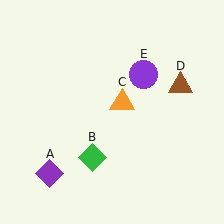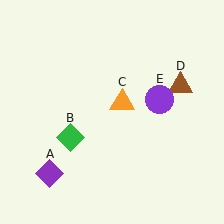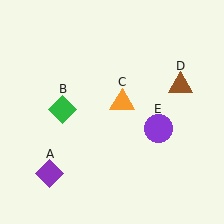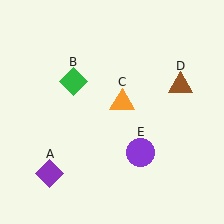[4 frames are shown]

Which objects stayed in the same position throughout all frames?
Purple diamond (object A) and orange triangle (object C) and brown triangle (object D) remained stationary.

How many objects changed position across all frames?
2 objects changed position: green diamond (object B), purple circle (object E).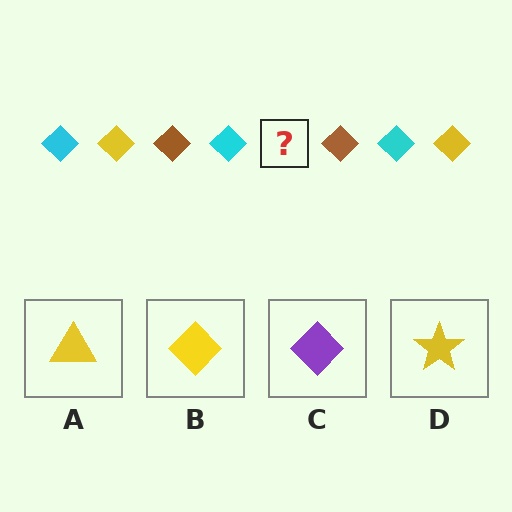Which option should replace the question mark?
Option B.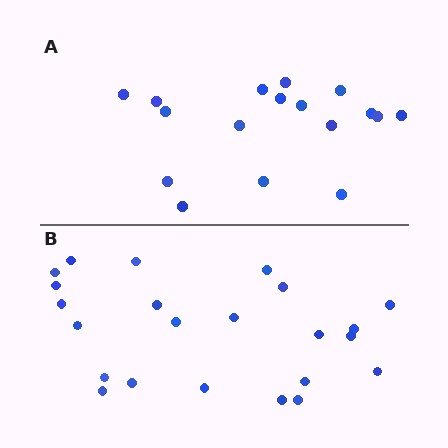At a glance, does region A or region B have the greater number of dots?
Region B (the bottom region) has more dots.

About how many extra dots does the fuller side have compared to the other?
Region B has about 6 more dots than region A.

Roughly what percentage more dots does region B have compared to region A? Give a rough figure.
About 35% more.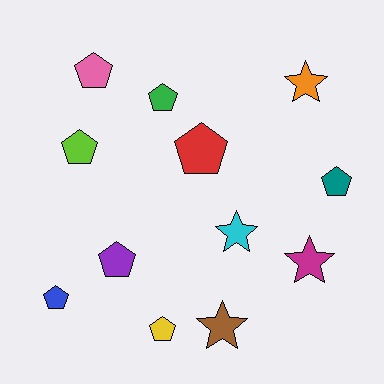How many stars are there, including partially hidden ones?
There are 4 stars.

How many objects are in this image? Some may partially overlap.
There are 12 objects.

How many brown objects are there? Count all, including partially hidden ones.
There is 1 brown object.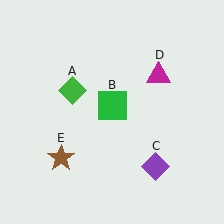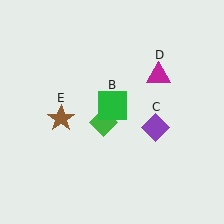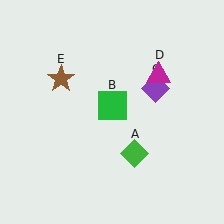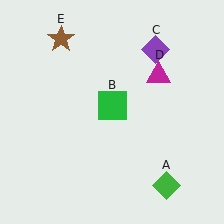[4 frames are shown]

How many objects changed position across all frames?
3 objects changed position: green diamond (object A), purple diamond (object C), brown star (object E).